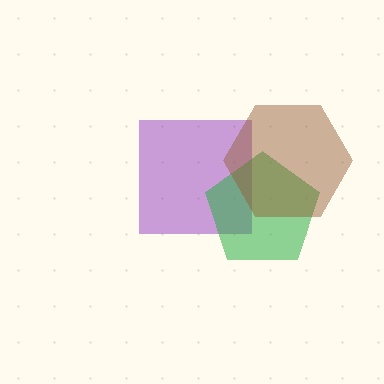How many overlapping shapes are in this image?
There are 3 overlapping shapes in the image.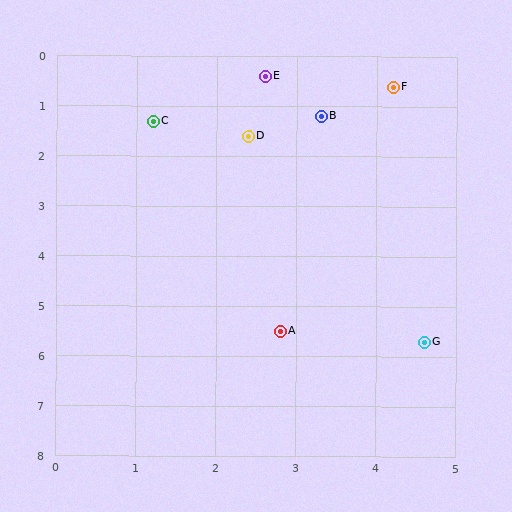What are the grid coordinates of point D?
Point D is at approximately (2.4, 1.6).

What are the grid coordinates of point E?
Point E is at approximately (2.6, 0.4).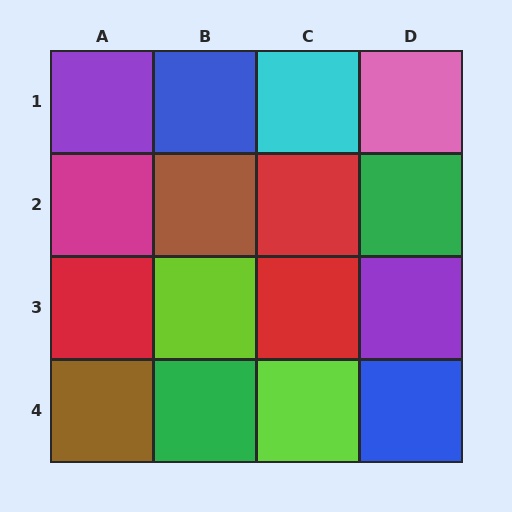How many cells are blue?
2 cells are blue.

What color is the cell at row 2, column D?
Green.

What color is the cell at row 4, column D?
Blue.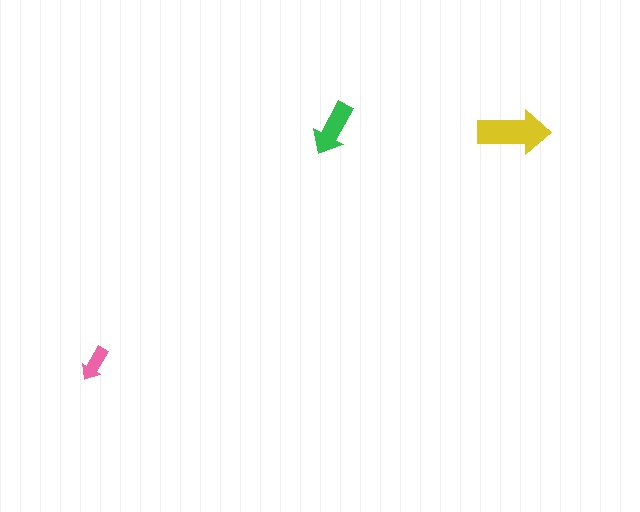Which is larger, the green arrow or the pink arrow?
The green one.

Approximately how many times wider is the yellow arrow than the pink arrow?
About 2 times wider.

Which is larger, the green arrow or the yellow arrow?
The yellow one.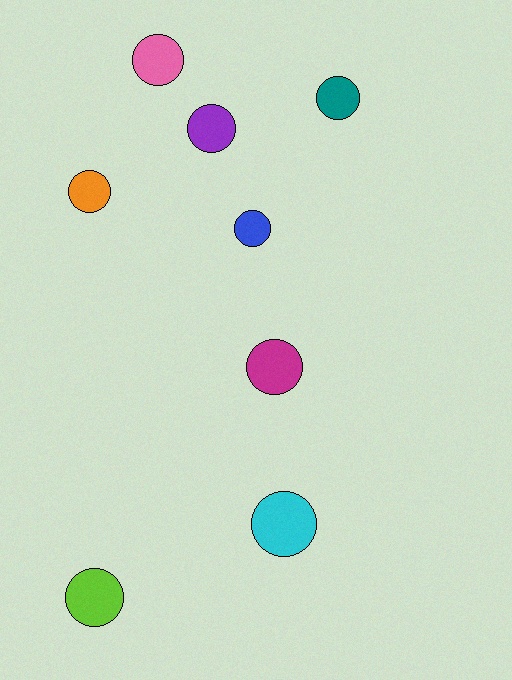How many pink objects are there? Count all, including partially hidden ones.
There is 1 pink object.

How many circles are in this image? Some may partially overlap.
There are 8 circles.